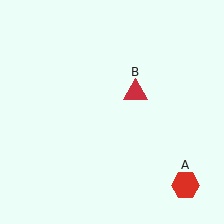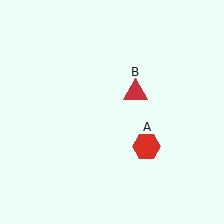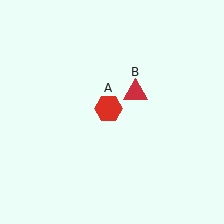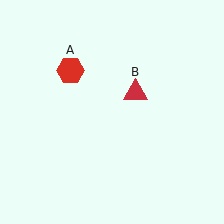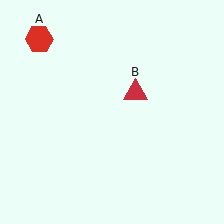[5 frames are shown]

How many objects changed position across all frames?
1 object changed position: red hexagon (object A).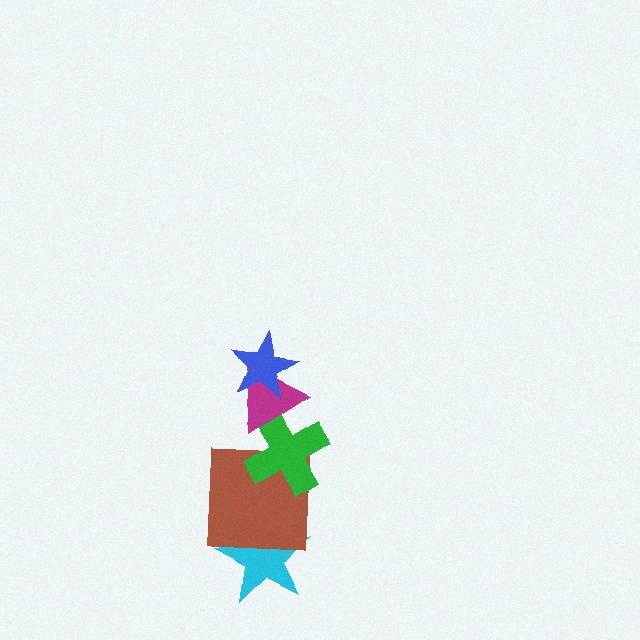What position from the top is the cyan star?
The cyan star is 5th from the top.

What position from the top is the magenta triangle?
The magenta triangle is 2nd from the top.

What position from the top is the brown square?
The brown square is 4th from the top.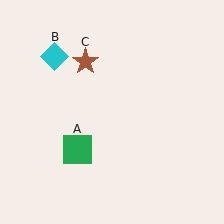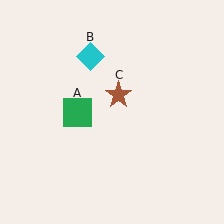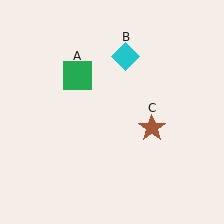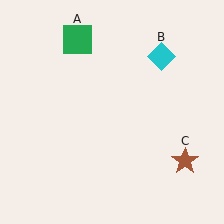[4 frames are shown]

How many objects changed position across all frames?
3 objects changed position: green square (object A), cyan diamond (object B), brown star (object C).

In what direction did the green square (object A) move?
The green square (object A) moved up.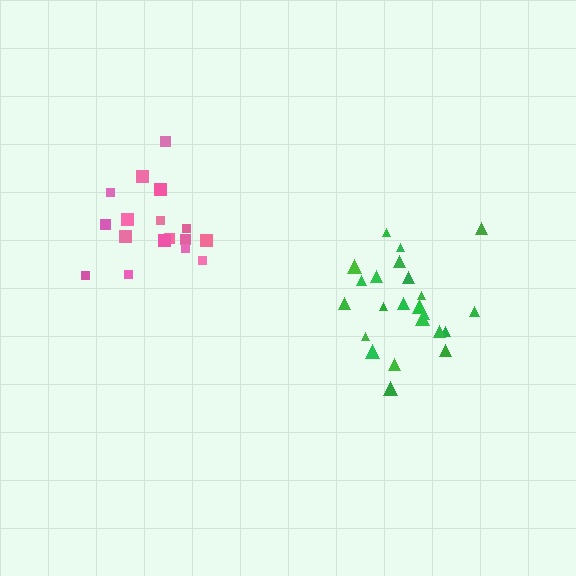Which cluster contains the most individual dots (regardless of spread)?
Green (23).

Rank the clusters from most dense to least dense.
green, pink.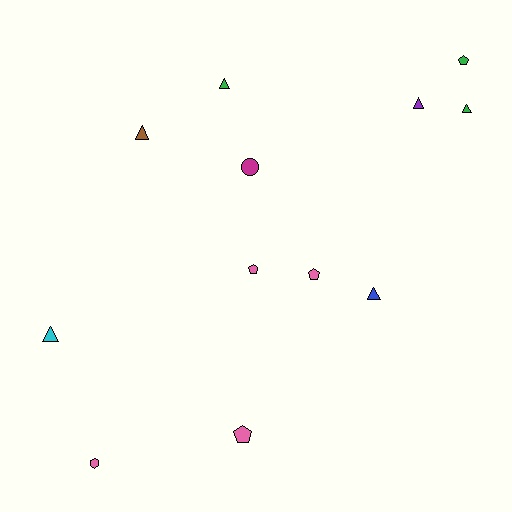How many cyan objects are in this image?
There is 1 cyan object.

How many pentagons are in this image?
There are 4 pentagons.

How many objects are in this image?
There are 12 objects.